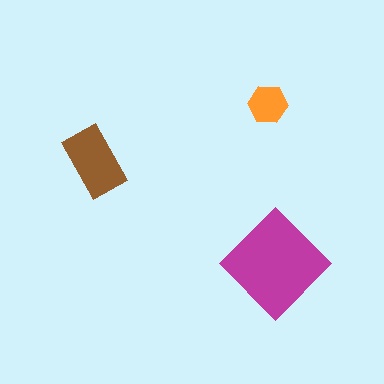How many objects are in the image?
There are 3 objects in the image.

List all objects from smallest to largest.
The orange hexagon, the brown rectangle, the magenta diamond.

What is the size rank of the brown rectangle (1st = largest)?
2nd.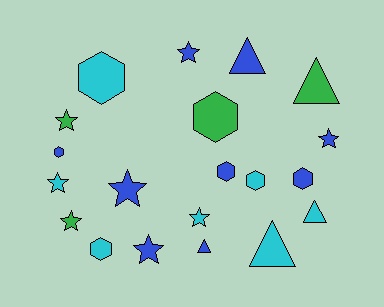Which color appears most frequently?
Blue, with 9 objects.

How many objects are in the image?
There are 20 objects.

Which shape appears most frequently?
Star, with 8 objects.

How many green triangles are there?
There is 1 green triangle.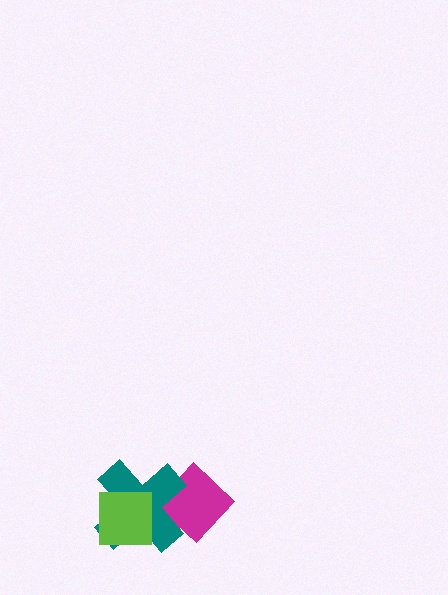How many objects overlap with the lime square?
1 object overlaps with the lime square.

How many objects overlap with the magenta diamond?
1 object overlaps with the magenta diamond.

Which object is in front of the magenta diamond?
The teal cross is in front of the magenta diamond.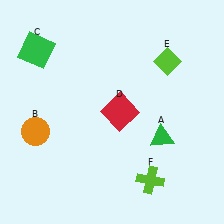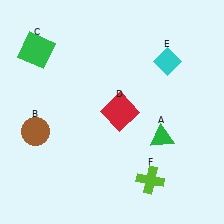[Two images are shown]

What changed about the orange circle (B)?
In Image 1, B is orange. In Image 2, it changed to brown.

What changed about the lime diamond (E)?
In Image 1, E is lime. In Image 2, it changed to cyan.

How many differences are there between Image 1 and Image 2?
There are 2 differences between the two images.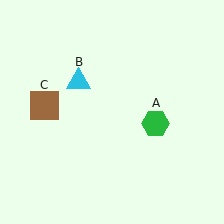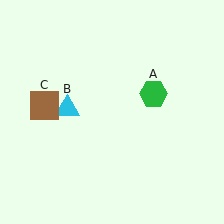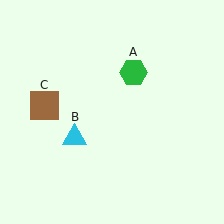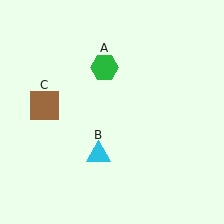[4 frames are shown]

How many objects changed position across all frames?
2 objects changed position: green hexagon (object A), cyan triangle (object B).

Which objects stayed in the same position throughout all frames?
Brown square (object C) remained stationary.